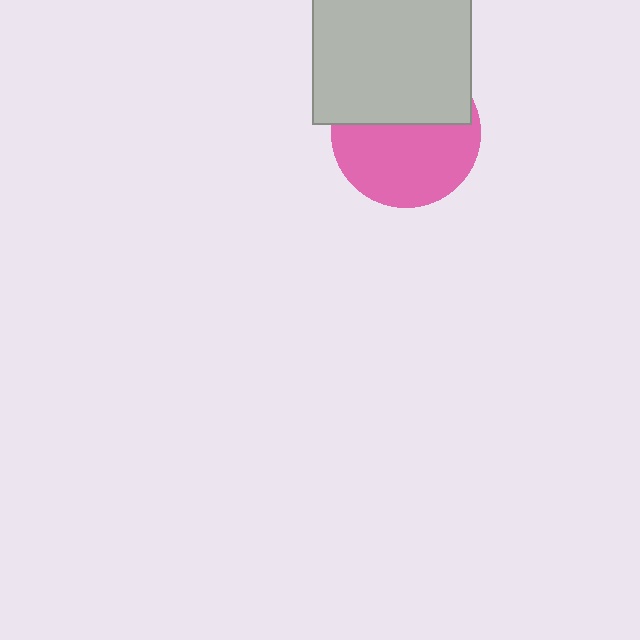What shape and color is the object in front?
The object in front is a light gray square.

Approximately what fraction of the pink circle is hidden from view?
Roughly 43% of the pink circle is hidden behind the light gray square.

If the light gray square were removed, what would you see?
You would see the complete pink circle.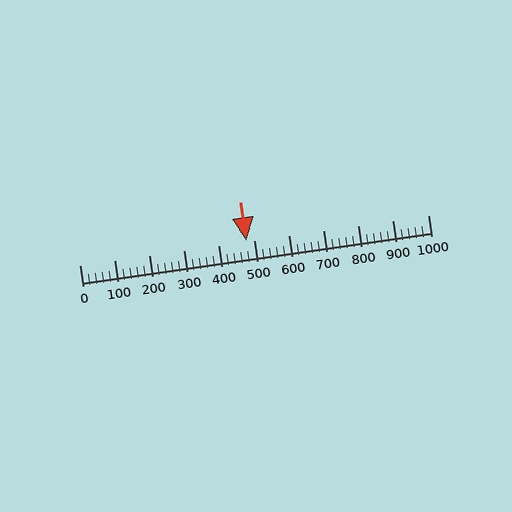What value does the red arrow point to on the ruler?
The red arrow points to approximately 480.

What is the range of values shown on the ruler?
The ruler shows values from 0 to 1000.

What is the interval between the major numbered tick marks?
The major tick marks are spaced 100 units apart.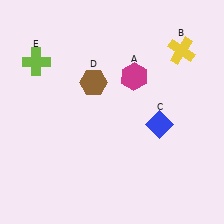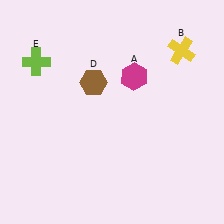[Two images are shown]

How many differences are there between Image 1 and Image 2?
There is 1 difference between the two images.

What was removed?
The blue diamond (C) was removed in Image 2.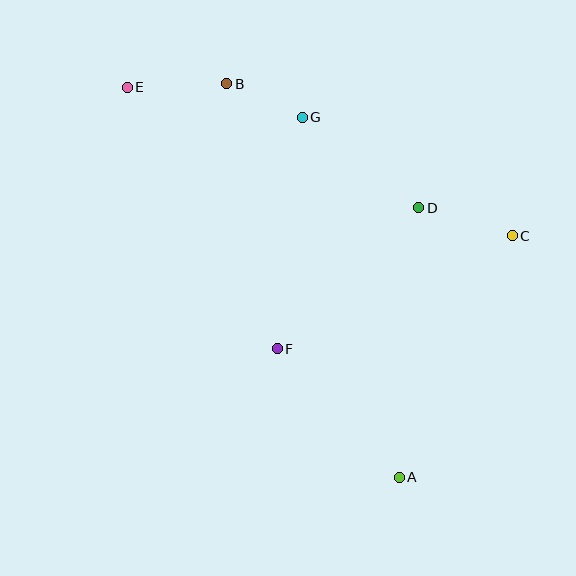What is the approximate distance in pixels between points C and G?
The distance between C and G is approximately 241 pixels.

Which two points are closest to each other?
Points B and G are closest to each other.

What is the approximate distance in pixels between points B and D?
The distance between B and D is approximately 229 pixels.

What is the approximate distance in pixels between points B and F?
The distance between B and F is approximately 269 pixels.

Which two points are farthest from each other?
Points A and E are farthest from each other.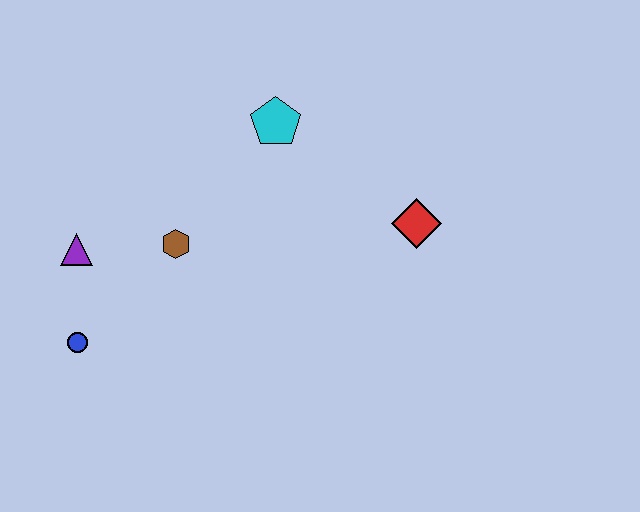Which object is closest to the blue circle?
The purple triangle is closest to the blue circle.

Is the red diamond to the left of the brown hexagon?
No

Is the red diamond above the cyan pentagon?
No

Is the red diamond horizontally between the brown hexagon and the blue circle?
No